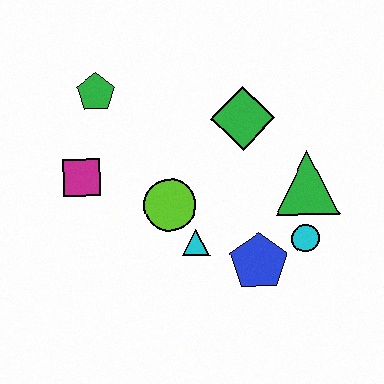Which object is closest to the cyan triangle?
The lime circle is closest to the cyan triangle.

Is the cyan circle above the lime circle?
No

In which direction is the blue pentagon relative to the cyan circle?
The blue pentagon is to the left of the cyan circle.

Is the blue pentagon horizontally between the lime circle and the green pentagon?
No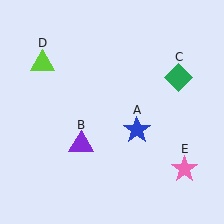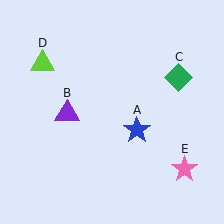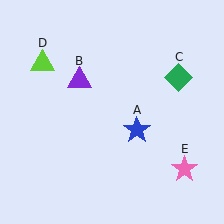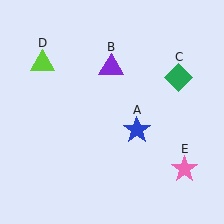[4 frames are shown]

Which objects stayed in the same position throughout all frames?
Blue star (object A) and green diamond (object C) and lime triangle (object D) and pink star (object E) remained stationary.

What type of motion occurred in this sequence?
The purple triangle (object B) rotated clockwise around the center of the scene.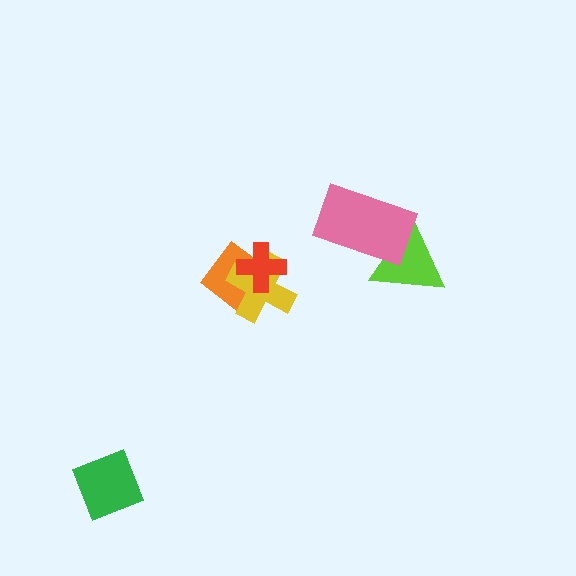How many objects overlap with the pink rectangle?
1 object overlaps with the pink rectangle.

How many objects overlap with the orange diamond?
2 objects overlap with the orange diamond.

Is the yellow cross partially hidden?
Yes, it is partially covered by another shape.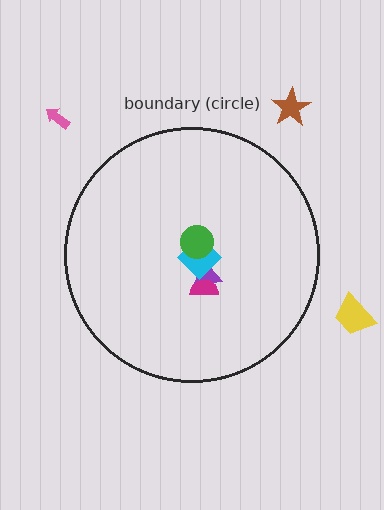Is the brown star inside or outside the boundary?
Outside.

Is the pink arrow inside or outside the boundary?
Outside.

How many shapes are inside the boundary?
4 inside, 3 outside.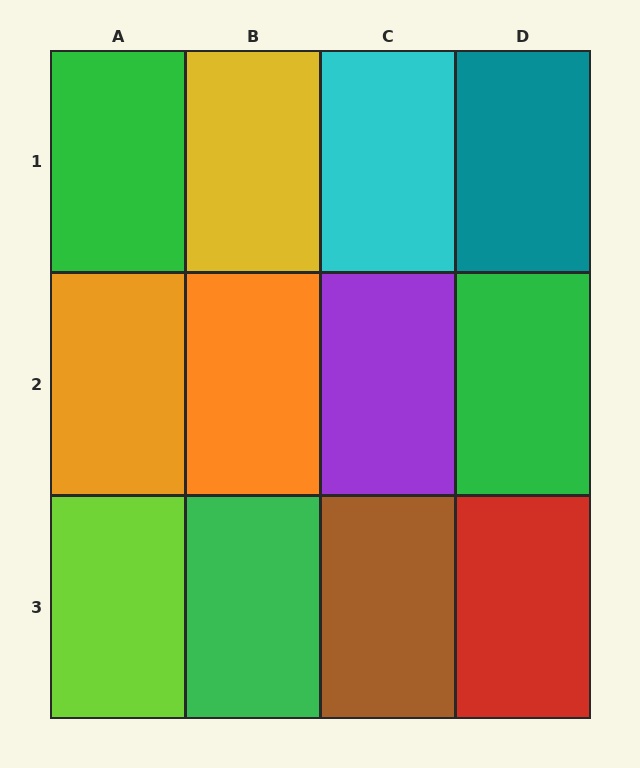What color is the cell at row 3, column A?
Lime.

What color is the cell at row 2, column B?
Orange.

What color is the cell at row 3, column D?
Red.